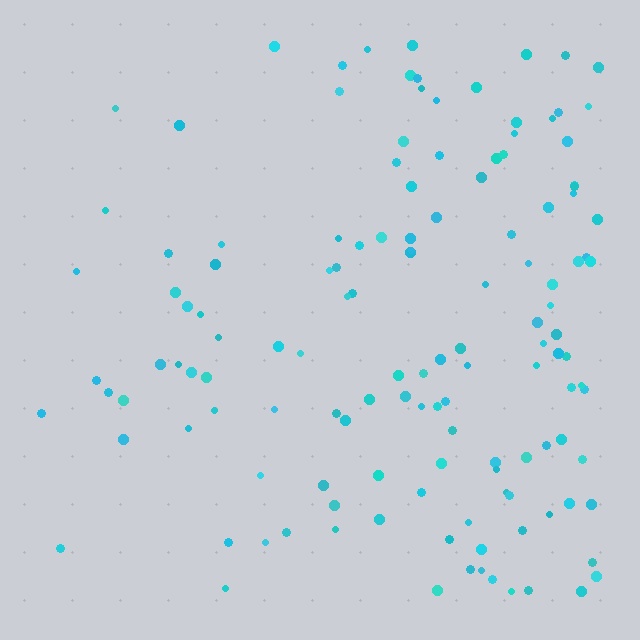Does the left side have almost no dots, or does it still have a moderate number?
Still a moderate number, just noticeably fewer than the right.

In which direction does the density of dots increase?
From left to right, with the right side densest.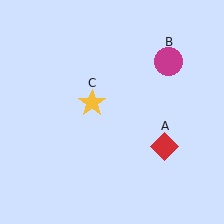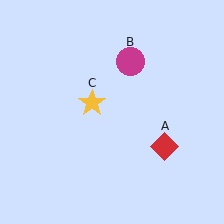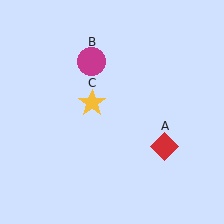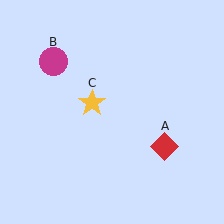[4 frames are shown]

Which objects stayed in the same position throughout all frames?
Red diamond (object A) and yellow star (object C) remained stationary.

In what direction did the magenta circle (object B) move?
The magenta circle (object B) moved left.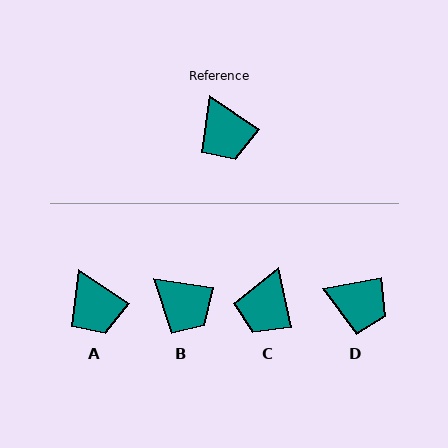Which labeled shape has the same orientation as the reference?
A.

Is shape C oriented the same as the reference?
No, it is off by about 44 degrees.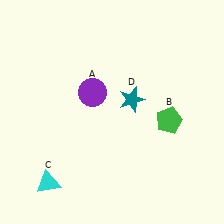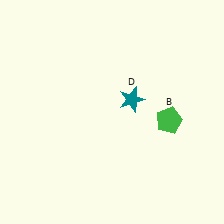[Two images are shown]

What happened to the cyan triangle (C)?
The cyan triangle (C) was removed in Image 2. It was in the bottom-left area of Image 1.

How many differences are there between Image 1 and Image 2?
There are 2 differences between the two images.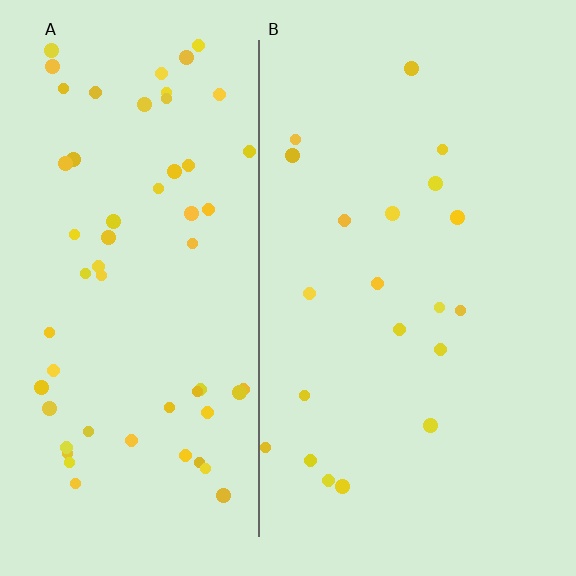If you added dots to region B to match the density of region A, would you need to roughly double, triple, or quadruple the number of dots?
Approximately triple.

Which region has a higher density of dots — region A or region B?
A (the left).